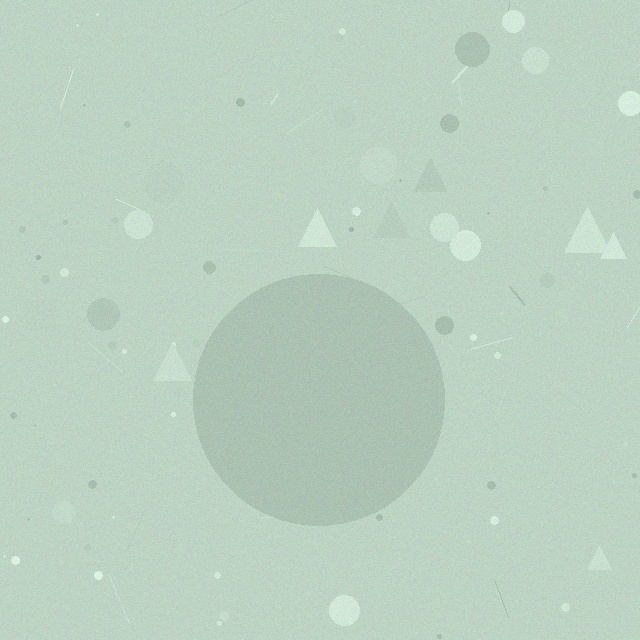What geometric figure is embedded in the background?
A circle is embedded in the background.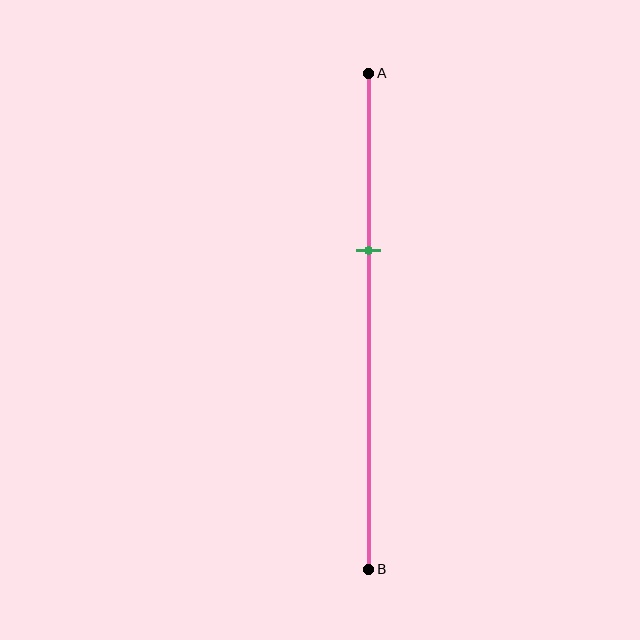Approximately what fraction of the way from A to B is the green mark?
The green mark is approximately 35% of the way from A to B.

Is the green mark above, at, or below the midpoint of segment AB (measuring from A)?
The green mark is above the midpoint of segment AB.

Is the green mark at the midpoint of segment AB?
No, the mark is at about 35% from A, not at the 50% midpoint.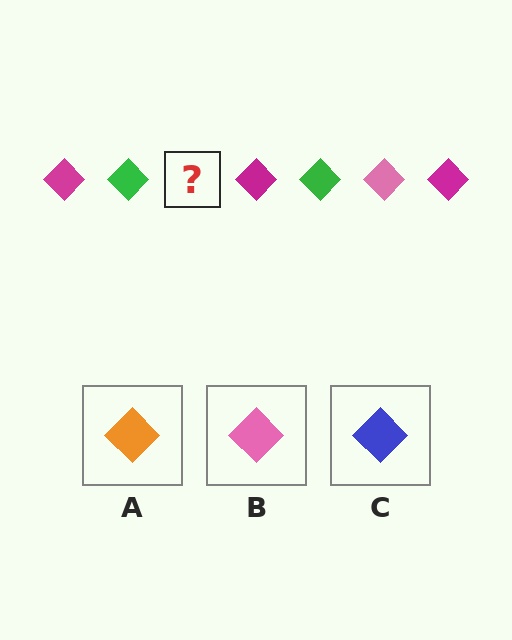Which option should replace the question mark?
Option B.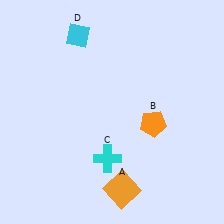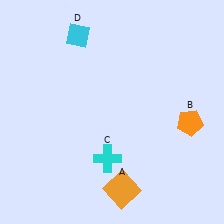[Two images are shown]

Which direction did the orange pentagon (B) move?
The orange pentagon (B) moved right.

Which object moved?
The orange pentagon (B) moved right.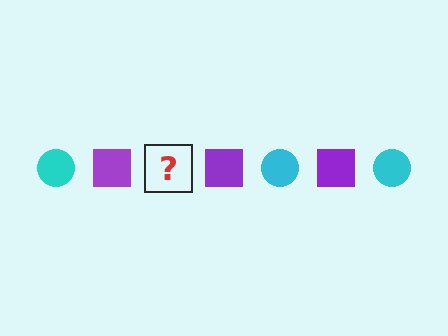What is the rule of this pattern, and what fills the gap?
The rule is that the pattern alternates between cyan circle and purple square. The gap should be filled with a cyan circle.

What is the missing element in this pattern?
The missing element is a cyan circle.